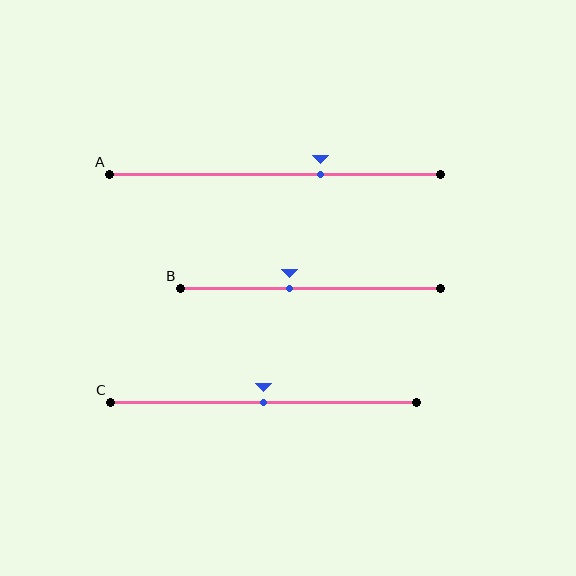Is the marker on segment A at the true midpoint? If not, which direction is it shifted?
No, the marker on segment A is shifted to the right by about 14% of the segment length.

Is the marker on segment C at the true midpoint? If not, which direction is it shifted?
Yes, the marker on segment C is at the true midpoint.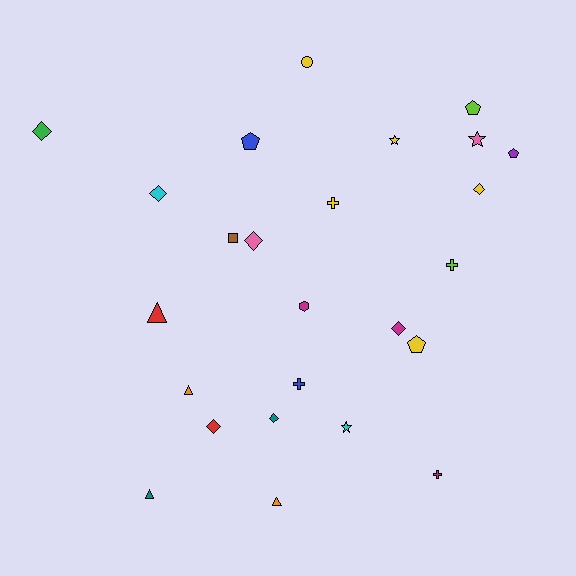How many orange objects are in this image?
There are 2 orange objects.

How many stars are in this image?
There are 3 stars.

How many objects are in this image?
There are 25 objects.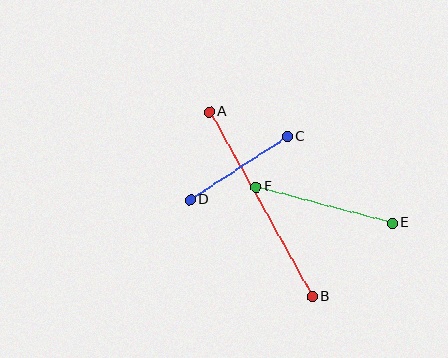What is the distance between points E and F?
The distance is approximately 141 pixels.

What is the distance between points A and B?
The distance is approximately 212 pixels.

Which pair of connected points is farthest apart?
Points A and B are farthest apart.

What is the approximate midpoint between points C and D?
The midpoint is at approximately (239, 168) pixels.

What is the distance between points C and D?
The distance is approximately 116 pixels.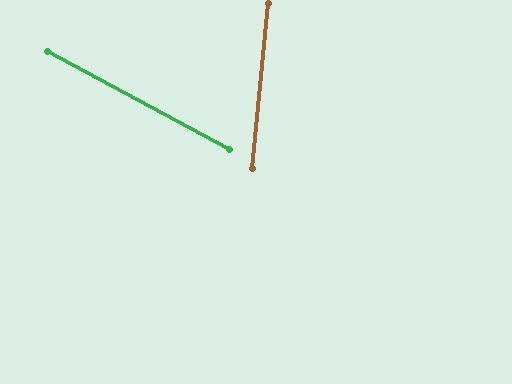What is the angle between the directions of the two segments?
Approximately 67 degrees.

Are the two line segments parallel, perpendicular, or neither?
Neither parallel nor perpendicular — they differ by about 67°.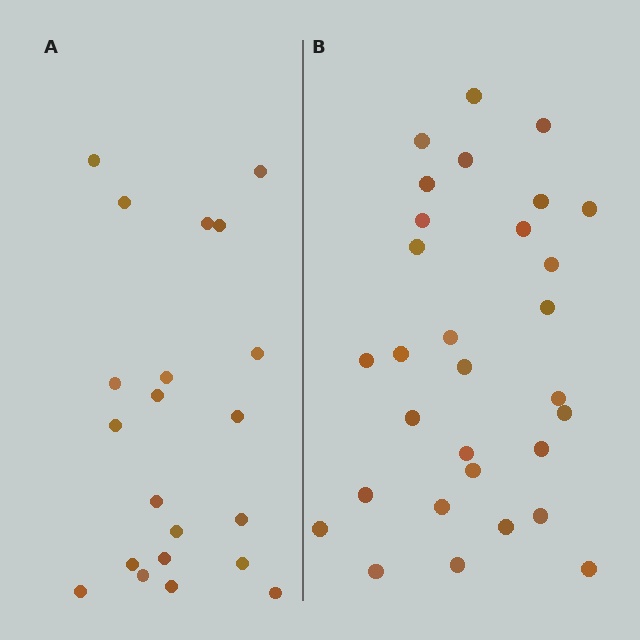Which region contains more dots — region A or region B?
Region B (the right region) has more dots.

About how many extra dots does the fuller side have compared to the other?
Region B has roughly 8 or so more dots than region A.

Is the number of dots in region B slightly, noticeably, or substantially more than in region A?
Region B has noticeably more, but not dramatically so. The ratio is roughly 1.4 to 1.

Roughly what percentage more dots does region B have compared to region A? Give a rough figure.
About 45% more.